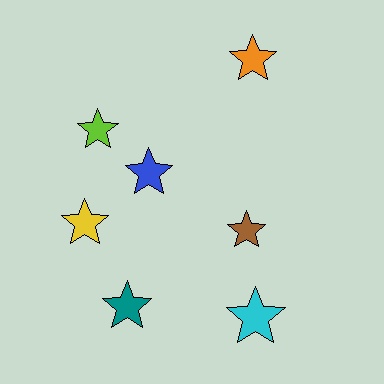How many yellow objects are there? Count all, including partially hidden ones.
There is 1 yellow object.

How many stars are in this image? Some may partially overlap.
There are 7 stars.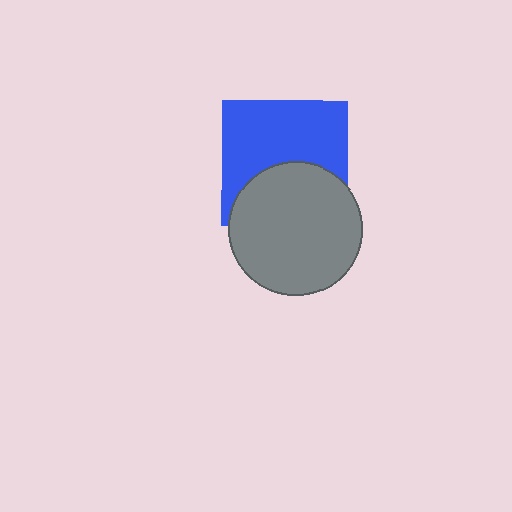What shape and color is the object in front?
The object in front is a gray circle.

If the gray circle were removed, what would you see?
You would see the complete blue square.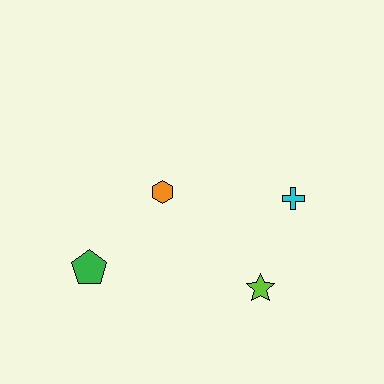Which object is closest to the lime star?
The cyan cross is closest to the lime star.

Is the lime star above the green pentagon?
No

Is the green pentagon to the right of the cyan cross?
No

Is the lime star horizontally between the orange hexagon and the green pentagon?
No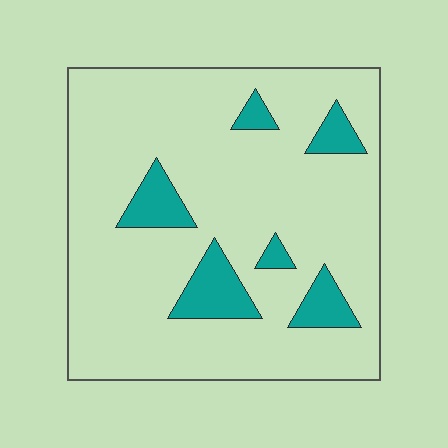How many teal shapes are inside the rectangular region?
6.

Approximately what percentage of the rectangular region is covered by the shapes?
Approximately 15%.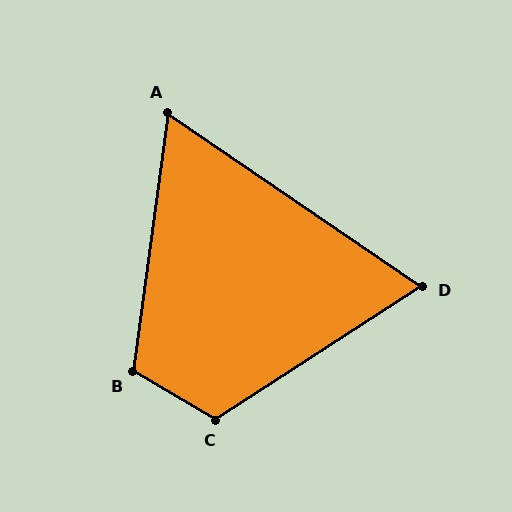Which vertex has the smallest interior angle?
A, at approximately 63 degrees.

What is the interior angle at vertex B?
Approximately 113 degrees (obtuse).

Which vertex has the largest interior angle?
C, at approximately 117 degrees.